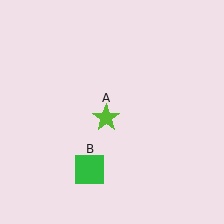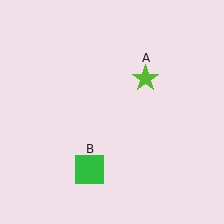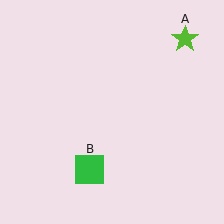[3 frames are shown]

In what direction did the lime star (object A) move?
The lime star (object A) moved up and to the right.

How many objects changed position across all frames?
1 object changed position: lime star (object A).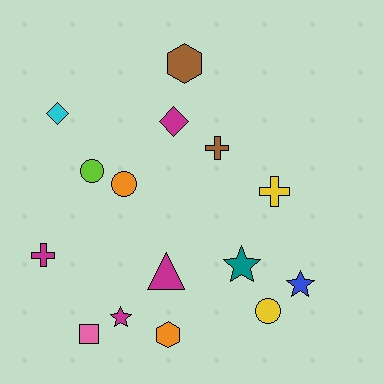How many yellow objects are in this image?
There are 2 yellow objects.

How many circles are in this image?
There are 3 circles.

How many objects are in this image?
There are 15 objects.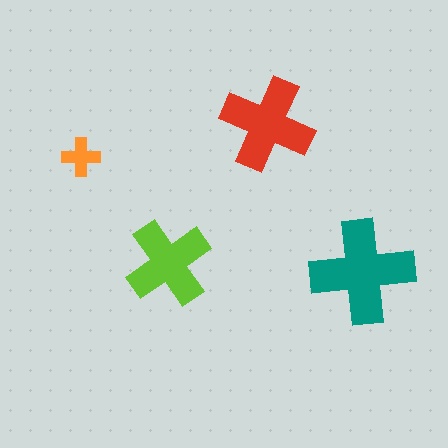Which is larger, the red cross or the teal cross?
The teal one.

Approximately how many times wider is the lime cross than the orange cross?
About 2 times wider.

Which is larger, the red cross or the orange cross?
The red one.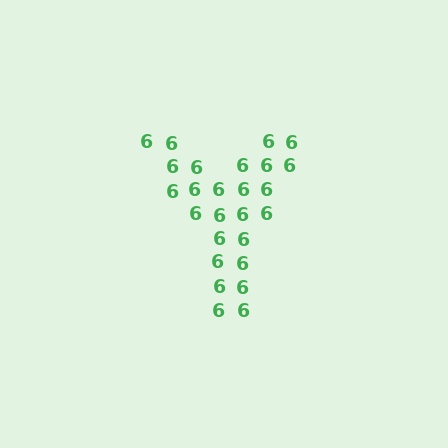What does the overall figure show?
The overall figure shows the letter Y.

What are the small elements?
The small elements are digit 6's.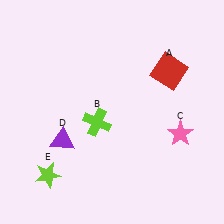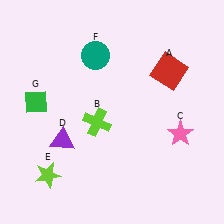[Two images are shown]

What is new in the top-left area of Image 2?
A green diamond (G) was added in the top-left area of Image 2.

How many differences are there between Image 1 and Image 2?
There are 2 differences between the two images.